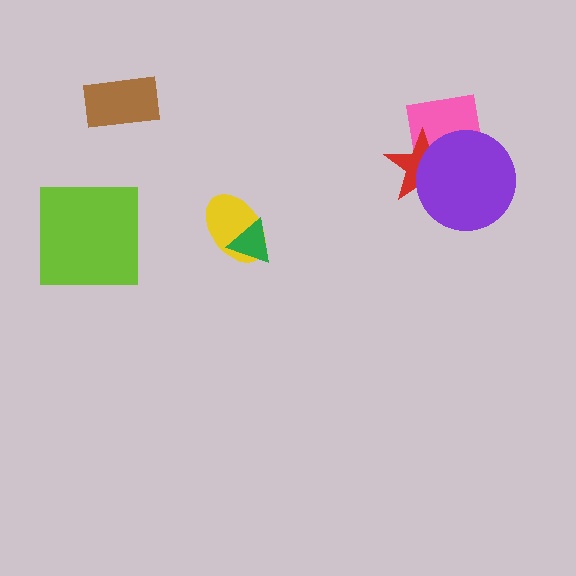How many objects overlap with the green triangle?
1 object overlaps with the green triangle.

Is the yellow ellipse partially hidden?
Yes, it is partially covered by another shape.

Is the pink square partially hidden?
Yes, it is partially covered by another shape.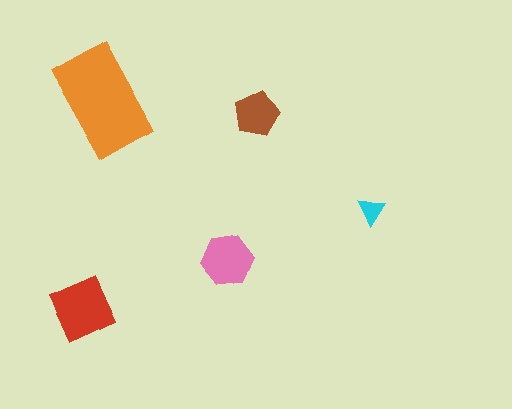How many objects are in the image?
There are 5 objects in the image.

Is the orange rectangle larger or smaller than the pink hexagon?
Larger.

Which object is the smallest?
The cyan triangle.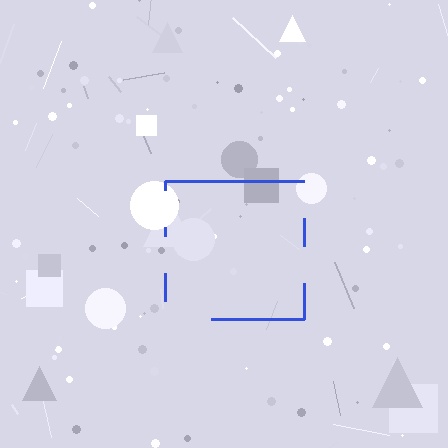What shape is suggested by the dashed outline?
The dashed outline suggests a square.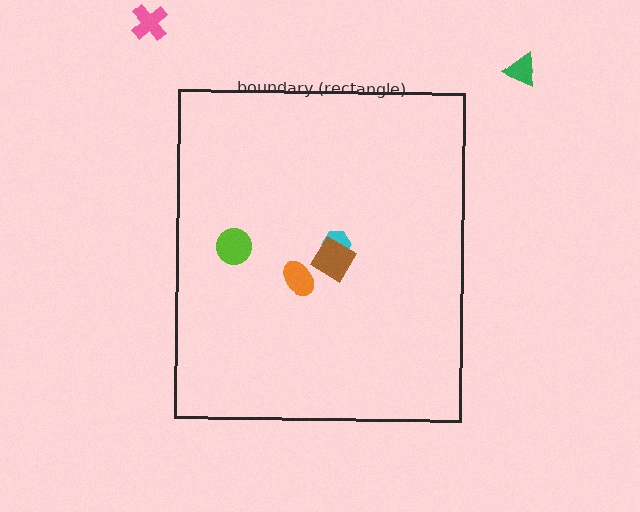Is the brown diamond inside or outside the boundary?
Inside.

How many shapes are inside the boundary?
4 inside, 2 outside.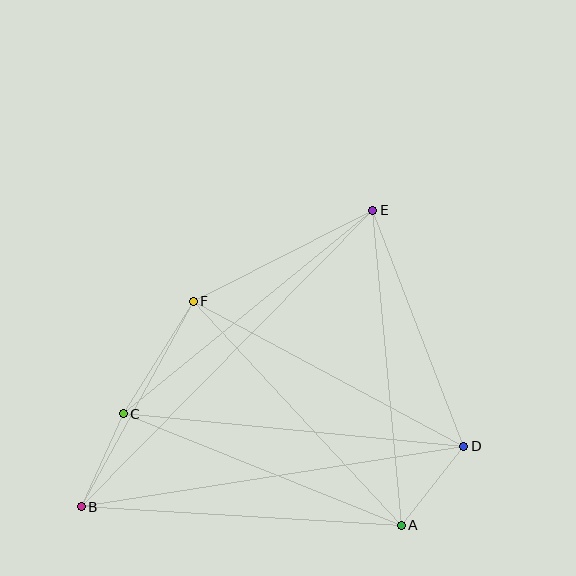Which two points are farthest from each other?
Points B and E are farthest from each other.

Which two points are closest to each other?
Points A and D are closest to each other.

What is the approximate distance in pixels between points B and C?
The distance between B and C is approximately 102 pixels.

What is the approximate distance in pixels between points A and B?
The distance between A and B is approximately 320 pixels.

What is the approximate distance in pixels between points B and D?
The distance between B and D is approximately 387 pixels.